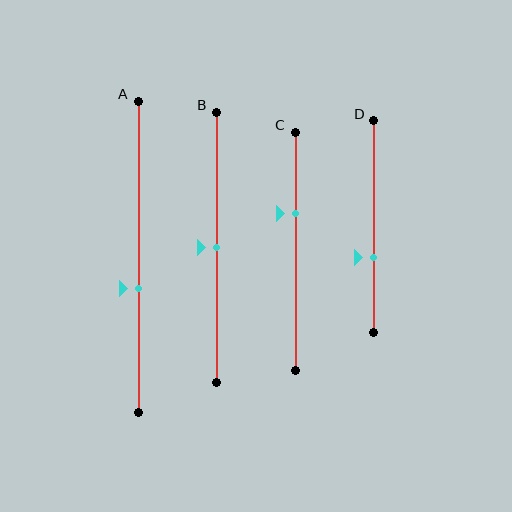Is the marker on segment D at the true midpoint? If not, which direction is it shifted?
No, the marker on segment D is shifted downward by about 14% of the segment length.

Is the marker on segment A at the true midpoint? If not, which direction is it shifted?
No, the marker on segment A is shifted downward by about 10% of the segment length.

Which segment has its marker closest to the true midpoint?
Segment B has its marker closest to the true midpoint.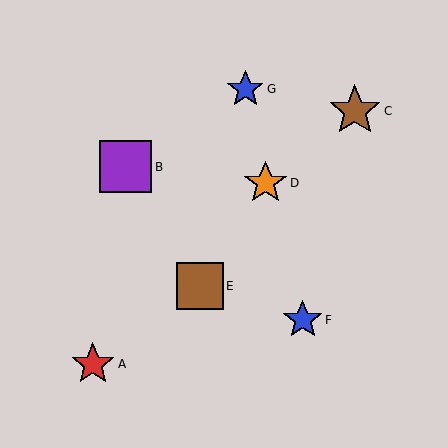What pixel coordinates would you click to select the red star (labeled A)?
Click at (93, 364) to select the red star A.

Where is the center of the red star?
The center of the red star is at (93, 364).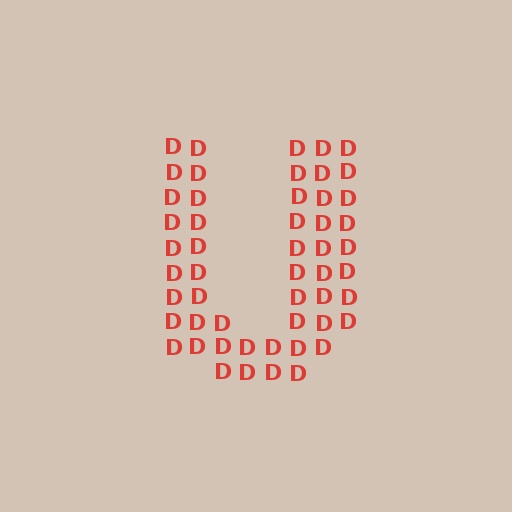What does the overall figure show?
The overall figure shows the letter U.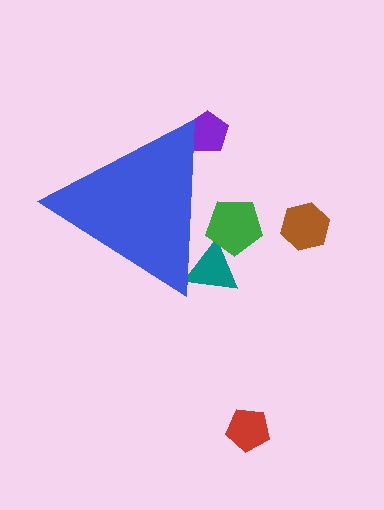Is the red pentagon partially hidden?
No, the red pentagon is fully visible.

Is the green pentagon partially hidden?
Yes, the green pentagon is partially hidden behind the blue triangle.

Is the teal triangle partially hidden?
Yes, the teal triangle is partially hidden behind the blue triangle.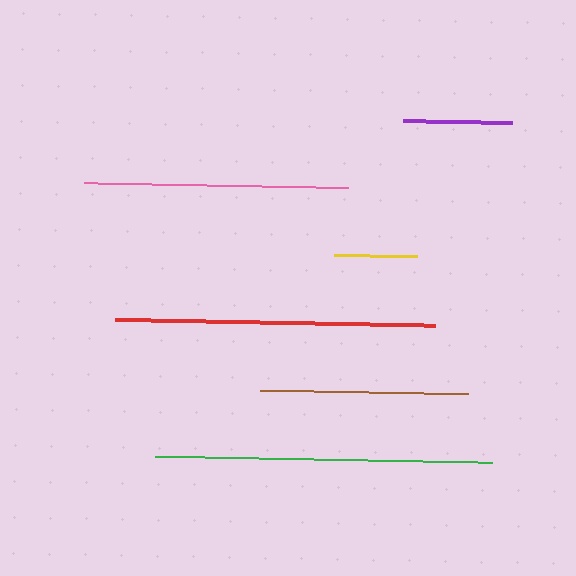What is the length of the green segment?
The green segment is approximately 338 pixels long.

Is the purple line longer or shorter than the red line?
The red line is longer than the purple line.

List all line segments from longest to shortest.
From longest to shortest: green, red, pink, brown, purple, yellow.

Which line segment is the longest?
The green line is the longest at approximately 338 pixels.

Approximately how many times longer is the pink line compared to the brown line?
The pink line is approximately 1.3 times the length of the brown line.